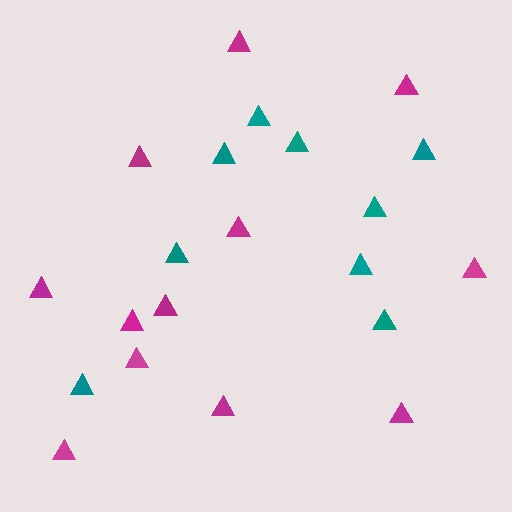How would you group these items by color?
There are 2 groups: one group of teal triangles (9) and one group of magenta triangles (12).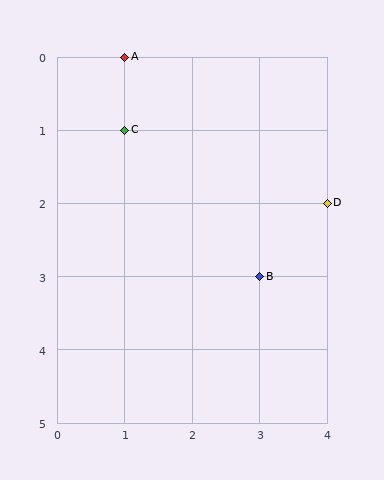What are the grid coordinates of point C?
Point C is at grid coordinates (1, 1).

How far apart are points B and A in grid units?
Points B and A are 2 columns and 3 rows apart (about 3.6 grid units diagonally).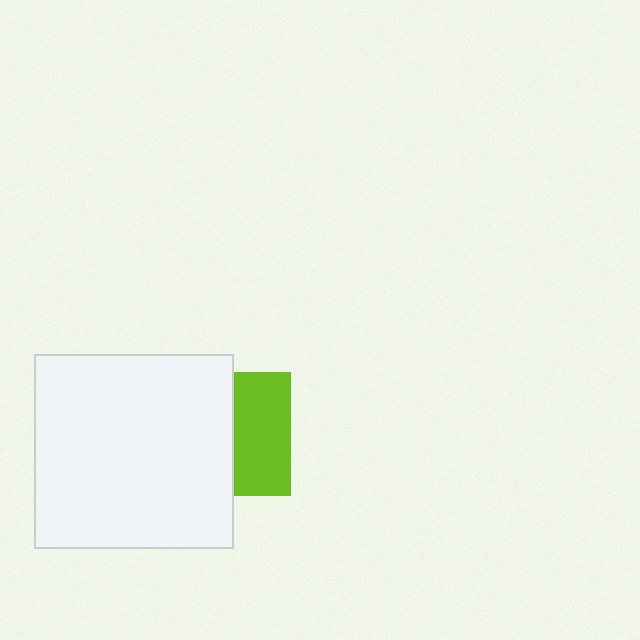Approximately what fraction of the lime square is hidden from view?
Roughly 53% of the lime square is hidden behind the white rectangle.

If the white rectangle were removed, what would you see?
You would see the complete lime square.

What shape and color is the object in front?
The object in front is a white rectangle.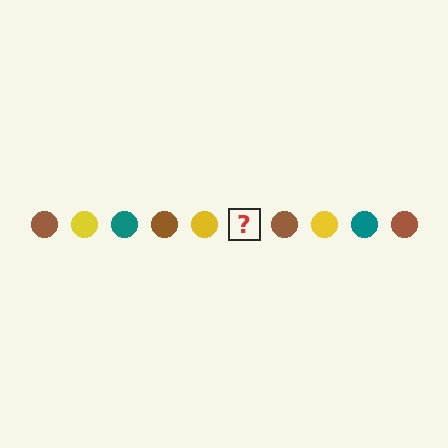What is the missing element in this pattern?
The missing element is a teal circle.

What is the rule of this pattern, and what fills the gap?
The rule is that the pattern cycles through brown, yellow, teal circles. The gap should be filled with a teal circle.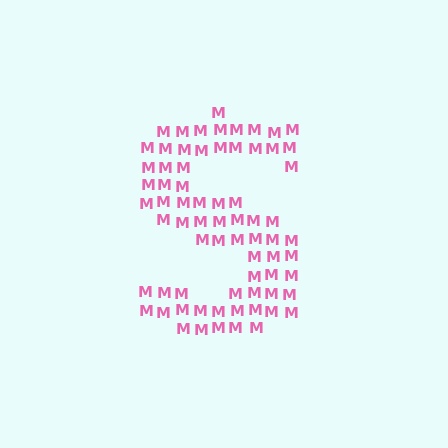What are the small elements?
The small elements are letter M's.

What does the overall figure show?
The overall figure shows the letter S.